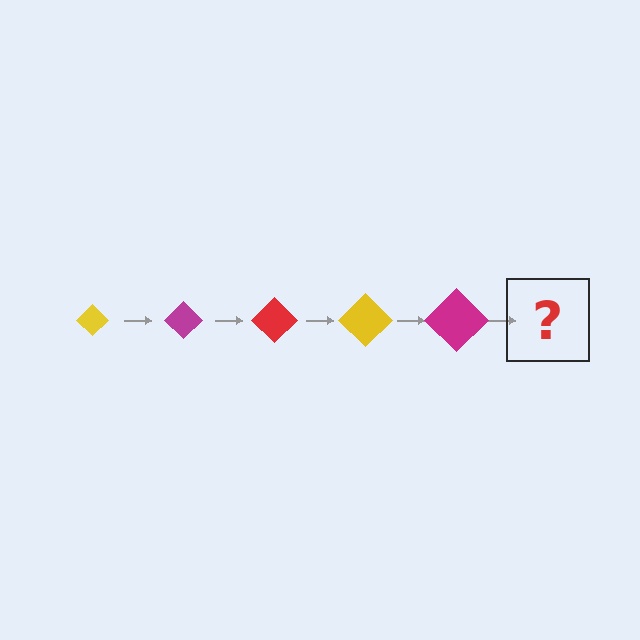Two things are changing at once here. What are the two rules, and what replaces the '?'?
The two rules are that the diamond grows larger each step and the color cycles through yellow, magenta, and red. The '?' should be a red diamond, larger than the previous one.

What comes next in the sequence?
The next element should be a red diamond, larger than the previous one.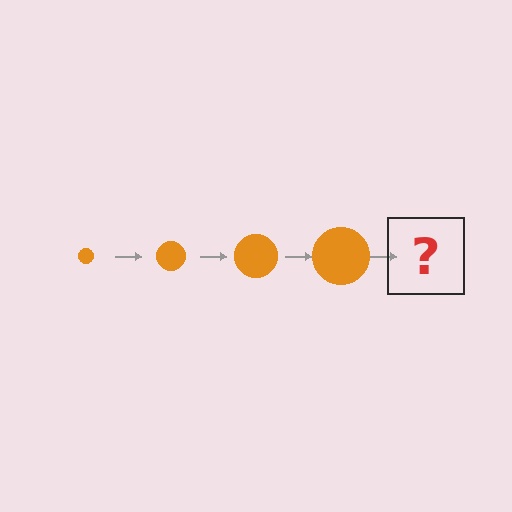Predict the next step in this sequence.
The next step is an orange circle, larger than the previous one.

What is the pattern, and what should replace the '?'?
The pattern is that the circle gets progressively larger each step. The '?' should be an orange circle, larger than the previous one.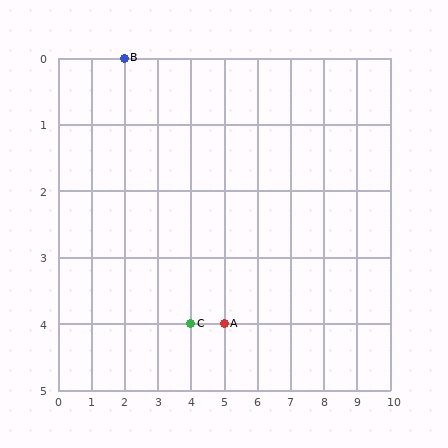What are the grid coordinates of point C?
Point C is at grid coordinates (4, 4).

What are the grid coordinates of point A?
Point A is at grid coordinates (5, 4).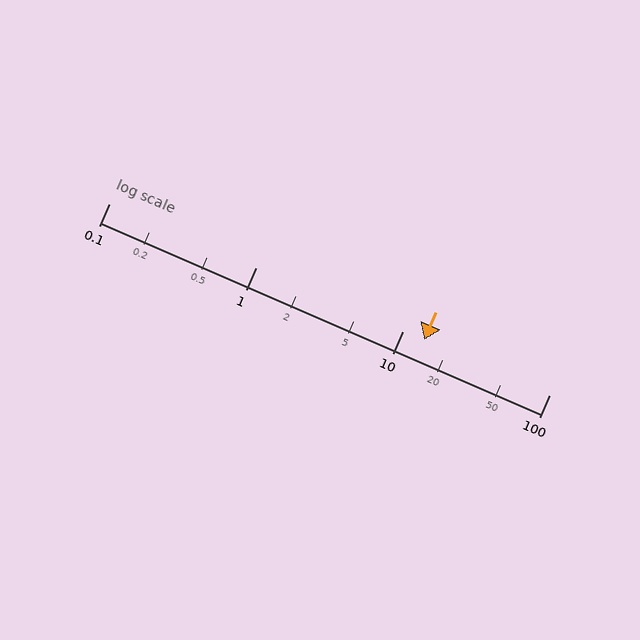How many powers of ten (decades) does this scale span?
The scale spans 3 decades, from 0.1 to 100.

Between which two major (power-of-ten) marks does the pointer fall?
The pointer is between 10 and 100.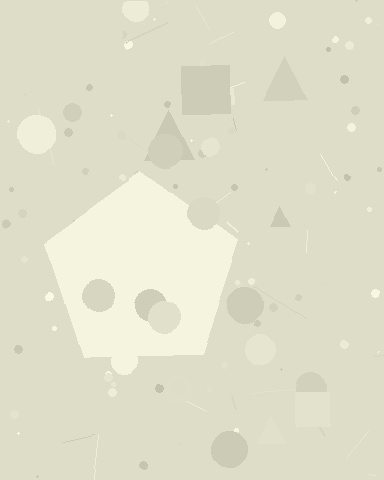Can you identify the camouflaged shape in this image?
The camouflaged shape is a pentagon.